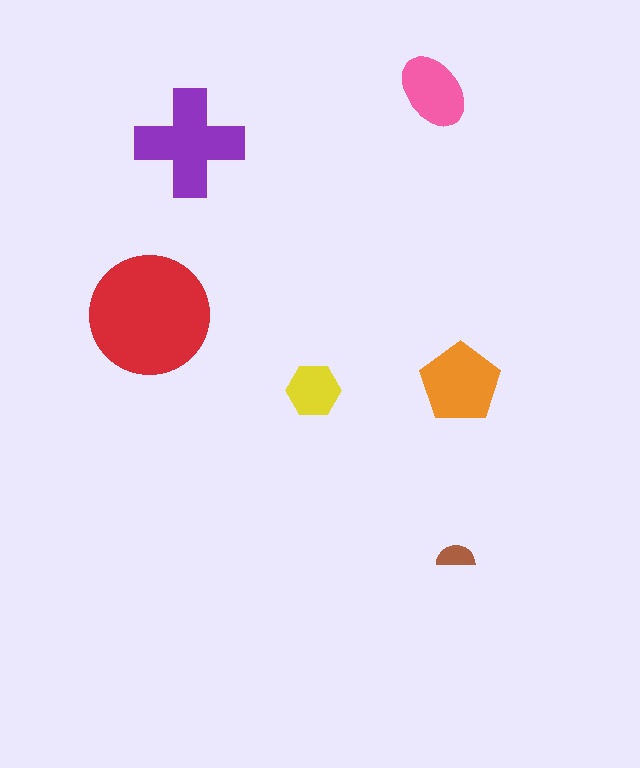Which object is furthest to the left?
The red circle is leftmost.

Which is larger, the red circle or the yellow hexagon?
The red circle.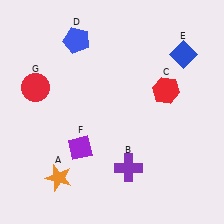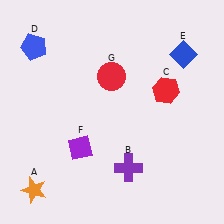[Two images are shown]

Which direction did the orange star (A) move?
The orange star (A) moved left.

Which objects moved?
The objects that moved are: the orange star (A), the blue pentagon (D), the red circle (G).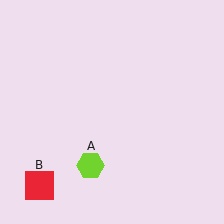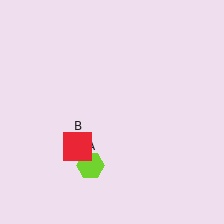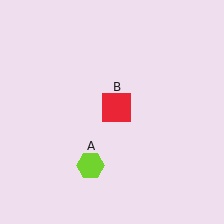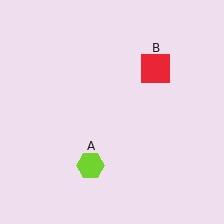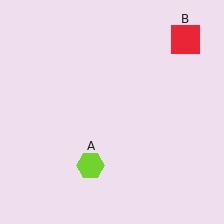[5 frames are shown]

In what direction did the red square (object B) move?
The red square (object B) moved up and to the right.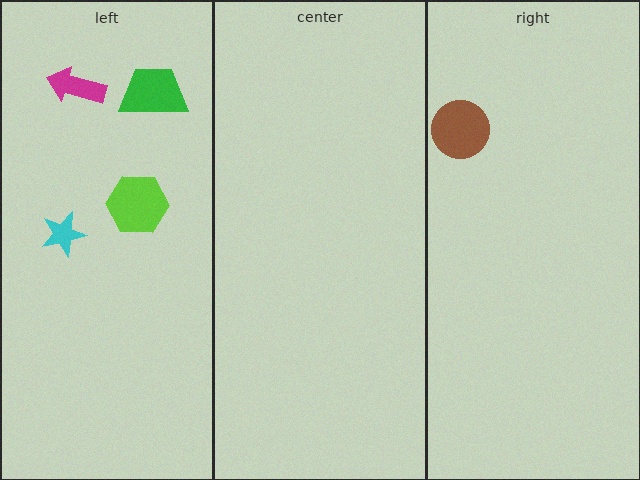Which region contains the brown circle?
The right region.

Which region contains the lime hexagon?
The left region.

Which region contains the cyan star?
The left region.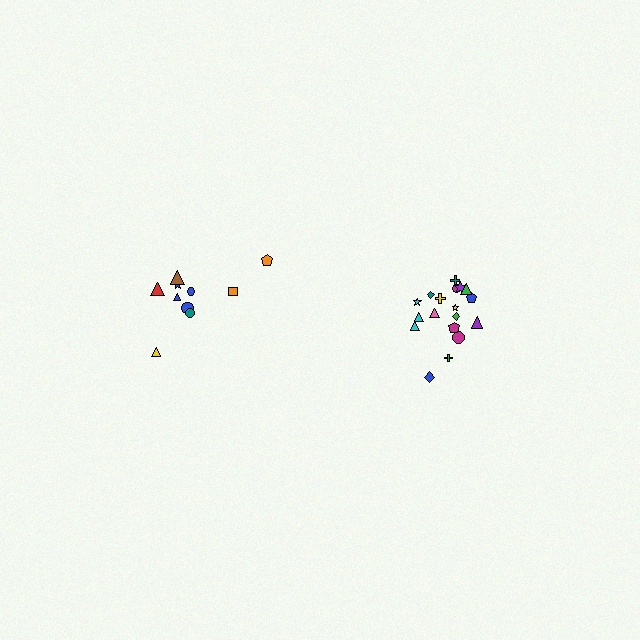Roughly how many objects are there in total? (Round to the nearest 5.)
Roughly 30 objects in total.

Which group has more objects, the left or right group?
The right group.